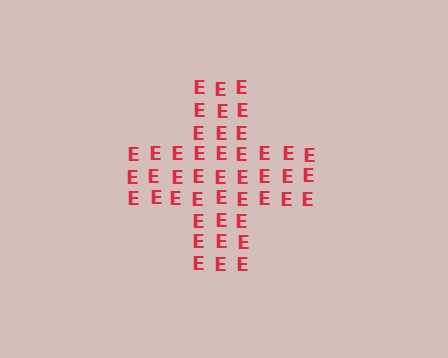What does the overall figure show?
The overall figure shows a cross.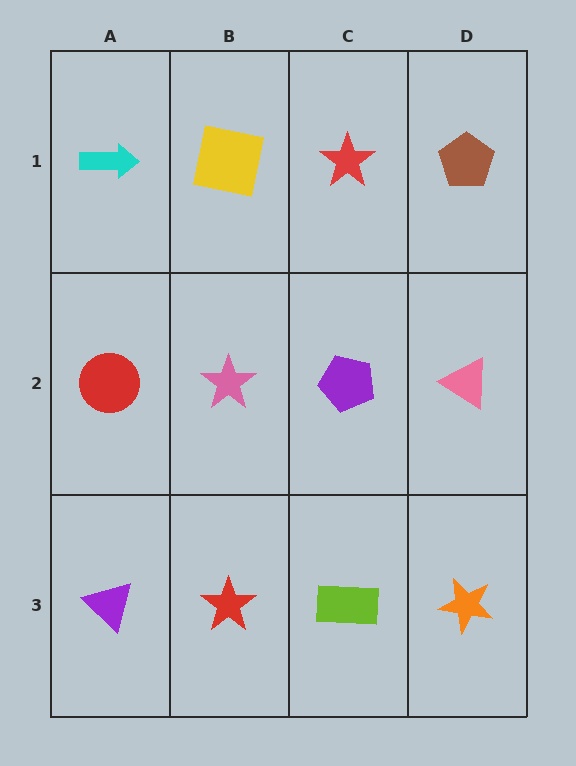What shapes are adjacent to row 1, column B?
A pink star (row 2, column B), a cyan arrow (row 1, column A), a red star (row 1, column C).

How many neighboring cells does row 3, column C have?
3.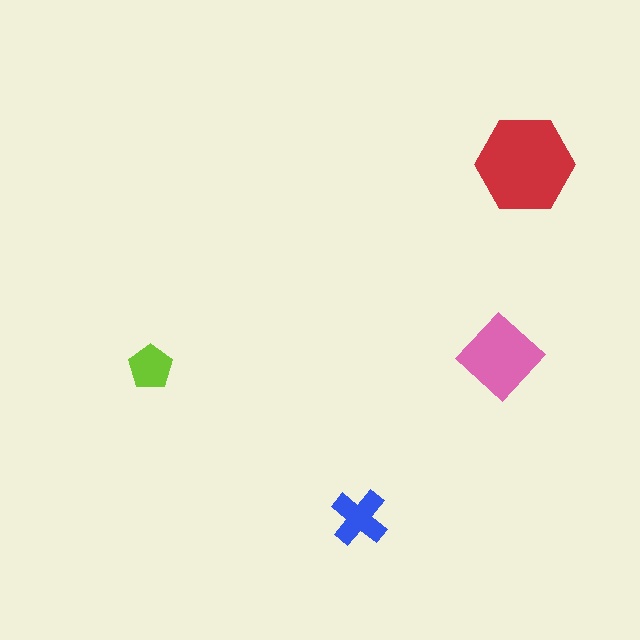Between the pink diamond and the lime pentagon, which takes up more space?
The pink diamond.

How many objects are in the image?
There are 4 objects in the image.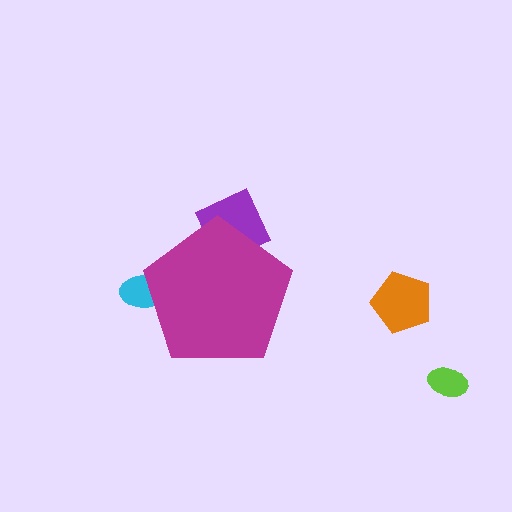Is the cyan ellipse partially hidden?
Yes, the cyan ellipse is partially hidden behind the magenta pentagon.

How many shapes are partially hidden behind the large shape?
2 shapes are partially hidden.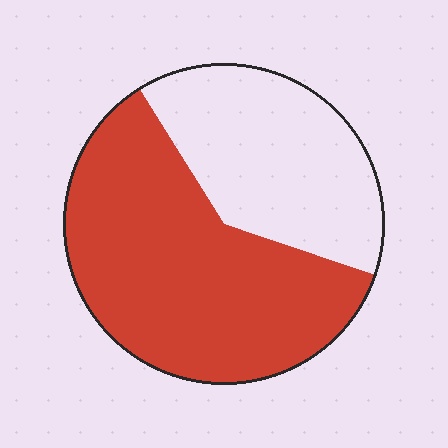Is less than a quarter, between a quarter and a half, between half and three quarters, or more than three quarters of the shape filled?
Between half and three quarters.